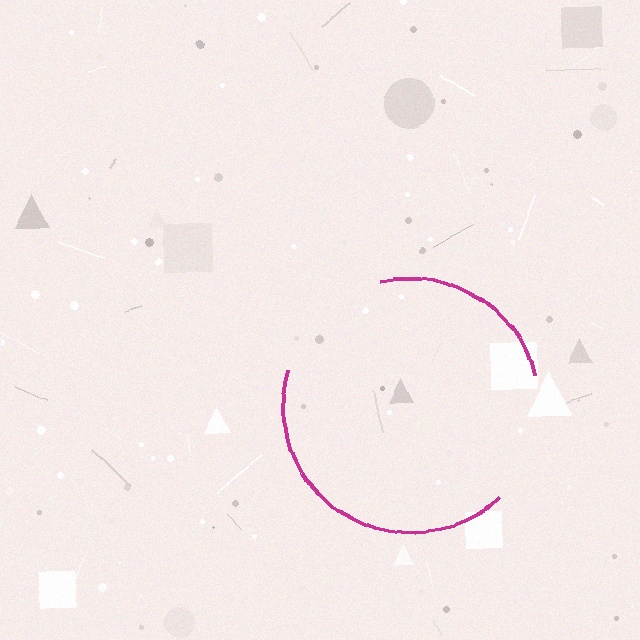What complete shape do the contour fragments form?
The contour fragments form a circle.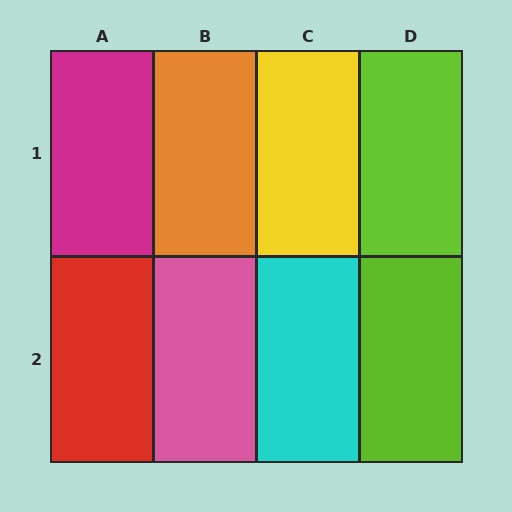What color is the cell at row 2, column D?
Lime.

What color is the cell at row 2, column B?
Pink.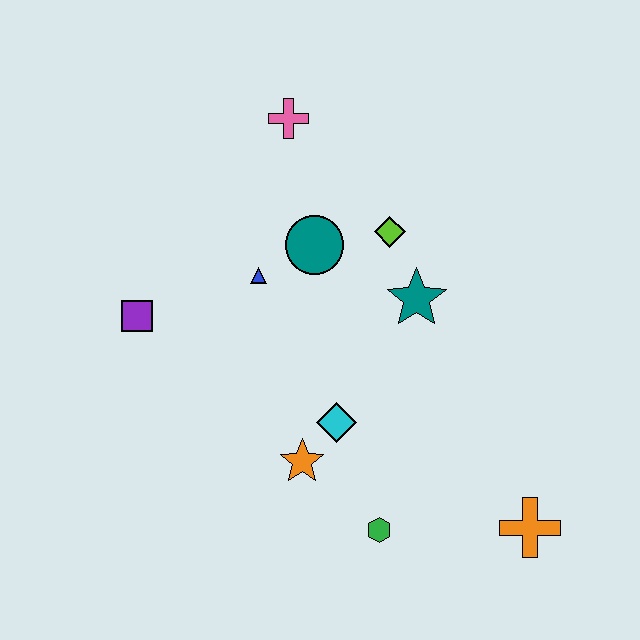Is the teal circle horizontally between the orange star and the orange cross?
Yes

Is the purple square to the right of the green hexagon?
No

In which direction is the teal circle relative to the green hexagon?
The teal circle is above the green hexagon.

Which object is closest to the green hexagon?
The orange star is closest to the green hexagon.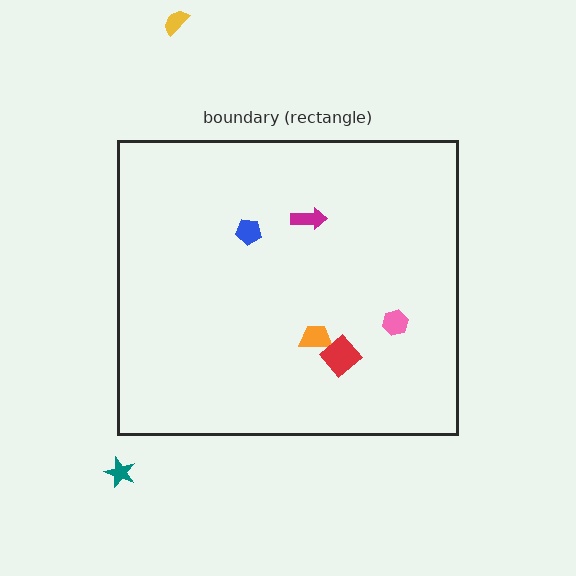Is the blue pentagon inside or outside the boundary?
Inside.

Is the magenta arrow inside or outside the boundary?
Inside.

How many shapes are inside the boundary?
5 inside, 2 outside.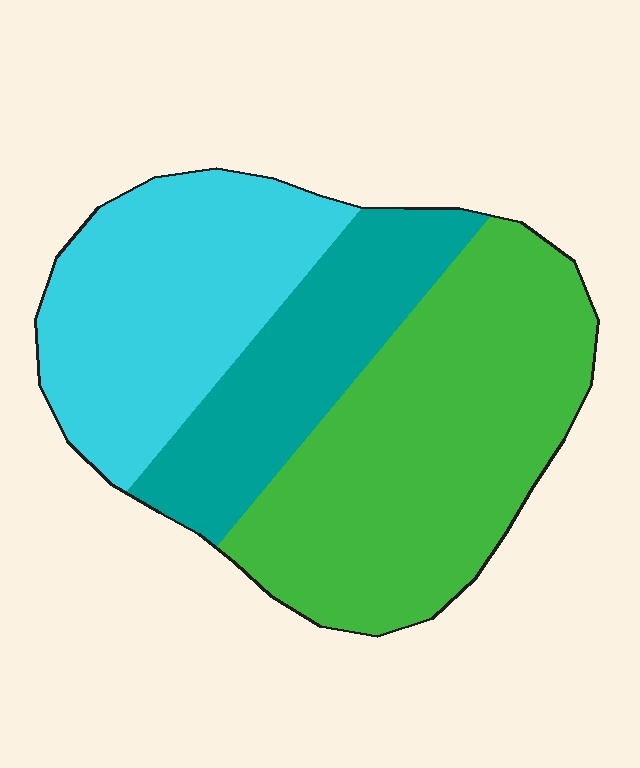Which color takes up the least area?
Teal, at roughly 25%.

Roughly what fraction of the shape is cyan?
Cyan takes up between a sixth and a third of the shape.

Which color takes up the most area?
Green, at roughly 45%.